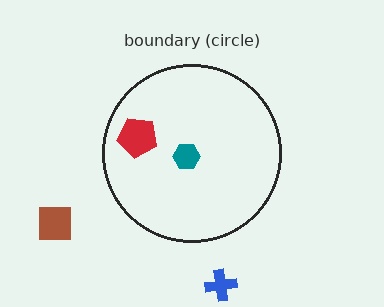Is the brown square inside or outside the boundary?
Outside.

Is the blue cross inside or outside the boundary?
Outside.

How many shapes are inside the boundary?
2 inside, 2 outside.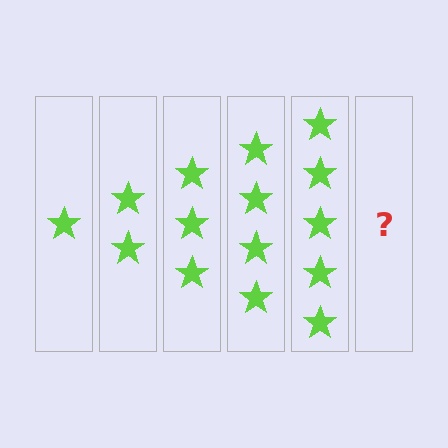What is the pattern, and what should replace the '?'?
The pattern is that each step adds one more star. The '?' should be 6 stars.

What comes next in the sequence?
The next element should be 6 stars.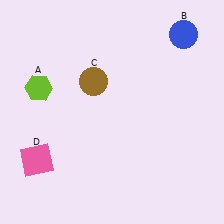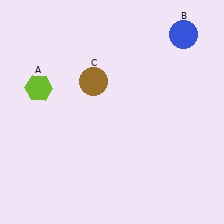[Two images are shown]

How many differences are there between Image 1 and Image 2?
There is 1 difference between the two images.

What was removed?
The pink square (D) was removed in Image 2.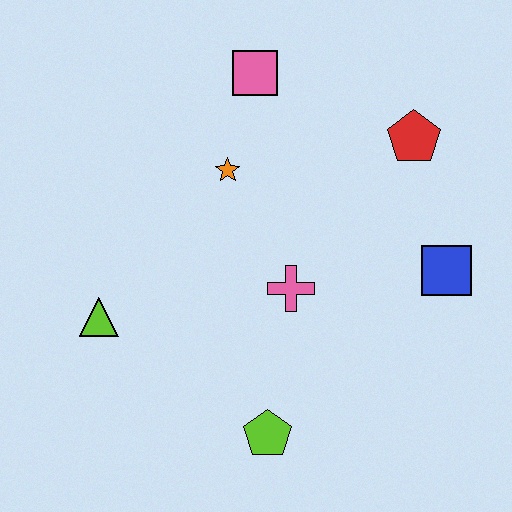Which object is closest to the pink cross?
The orange star is closest to the pink cross.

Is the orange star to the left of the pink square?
Yes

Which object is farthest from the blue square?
The lime triangle is farthest from the blue square.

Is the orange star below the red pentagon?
Yes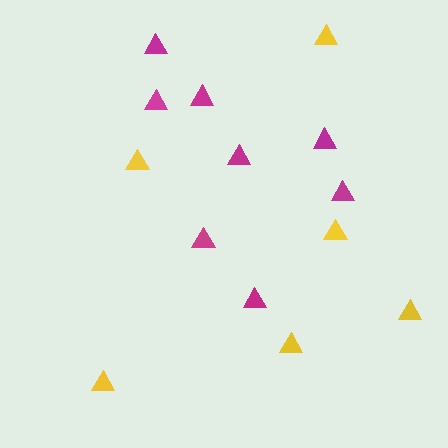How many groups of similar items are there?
There are 2 groups: one group of magenta triangles (8) and one group of yellow triangles (6).